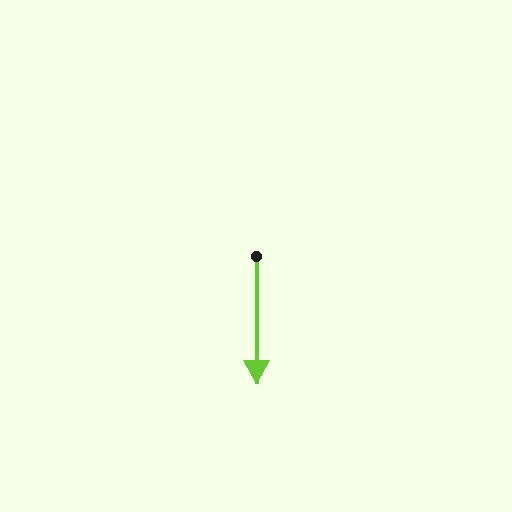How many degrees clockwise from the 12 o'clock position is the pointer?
Approximately 180 degrees.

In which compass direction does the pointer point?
South.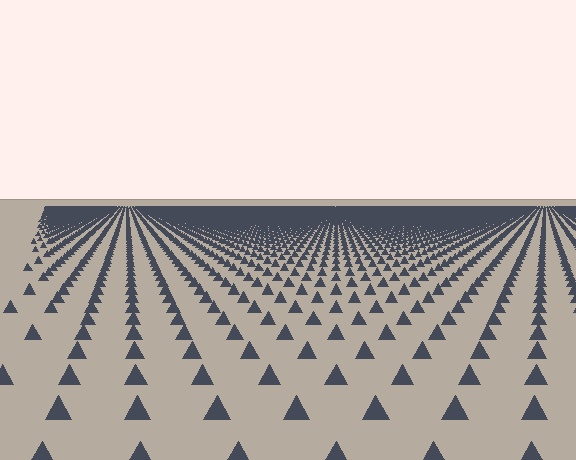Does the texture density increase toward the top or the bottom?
Density increases toward the top.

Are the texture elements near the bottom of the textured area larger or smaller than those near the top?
Larger. Near the bottom, elements are closer to the viewer and appear at a bigger on-screen size.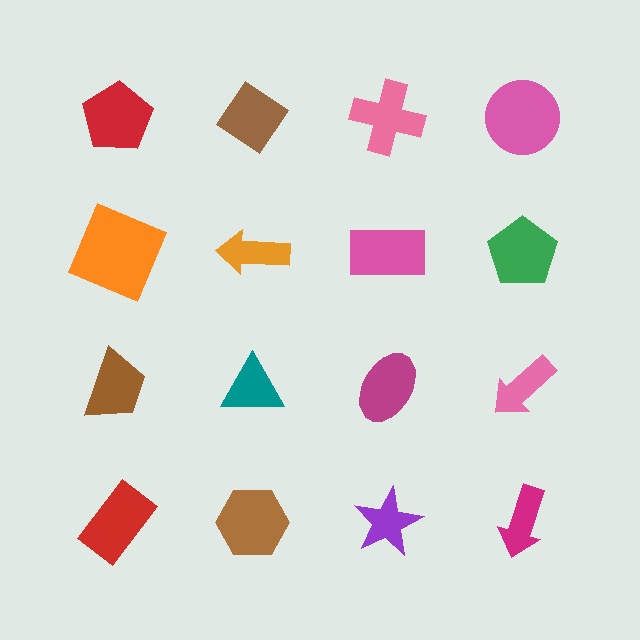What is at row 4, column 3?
A purple star.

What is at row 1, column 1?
A red pentagon.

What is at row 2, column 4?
A green pentagon.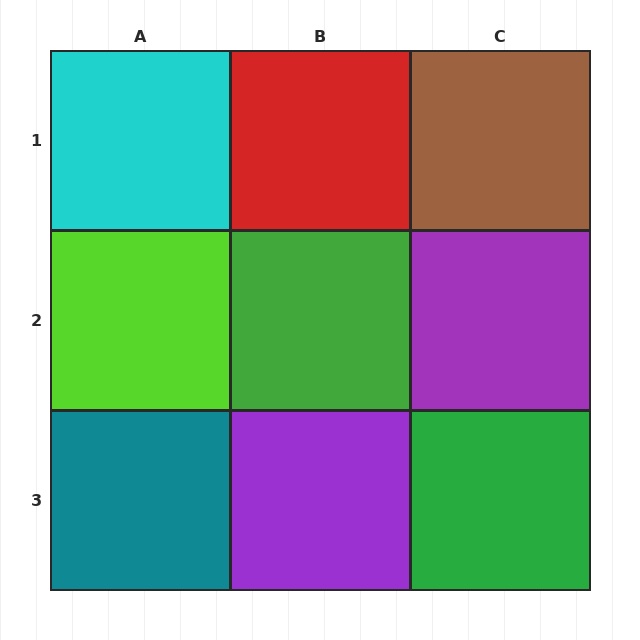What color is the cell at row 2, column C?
Purple.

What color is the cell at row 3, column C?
Green.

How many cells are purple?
2 cells are purple.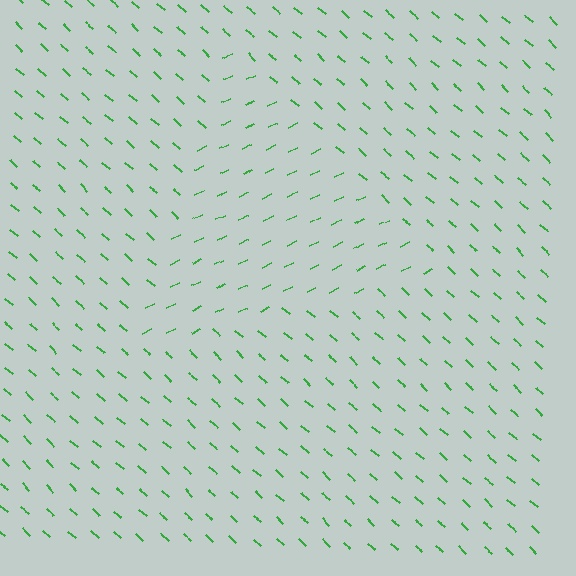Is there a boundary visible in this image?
Yes, there is a texture boundary formed by a change in line orientation.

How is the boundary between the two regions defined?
The boundary is defined purely by a change in line orientation (approximately 68 degrees difference). All lines are the same color and thickness.